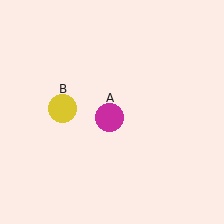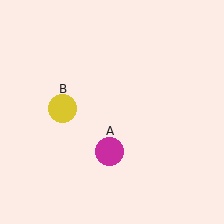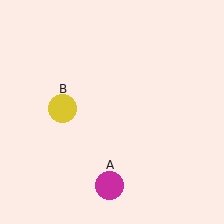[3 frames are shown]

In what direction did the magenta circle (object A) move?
The magenta circle (object A) moved down.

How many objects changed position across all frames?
1 object changed position: magenta circle (object A).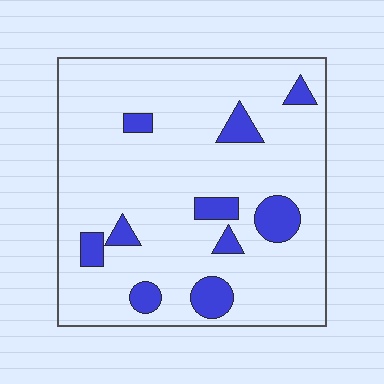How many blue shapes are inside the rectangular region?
10.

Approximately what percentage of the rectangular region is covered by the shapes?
Approximately 15%.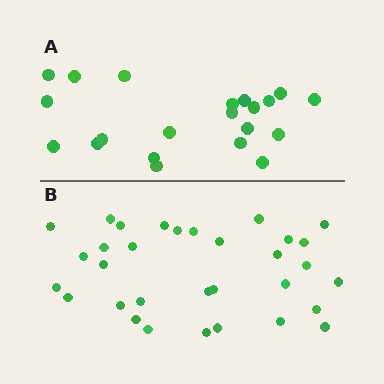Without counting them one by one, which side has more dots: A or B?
Region B (the bottom region) has more dots.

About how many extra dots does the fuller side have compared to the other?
Region B has roughly 12 or so more dots than region A.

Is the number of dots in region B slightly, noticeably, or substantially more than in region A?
Region B has substantially more. The ratio is roughly 1.5 to 1.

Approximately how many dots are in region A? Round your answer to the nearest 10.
About 20 dots. (The exact count is 21, which rounds to 20.)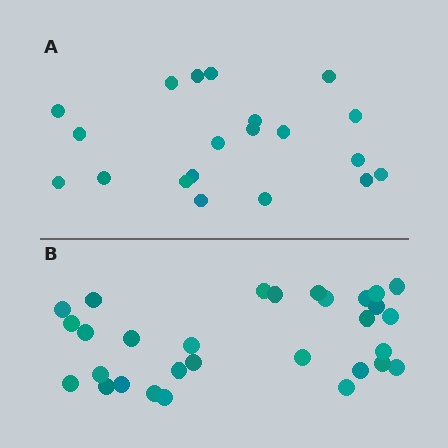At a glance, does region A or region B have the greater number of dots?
Region B (the bottom region) has more dots.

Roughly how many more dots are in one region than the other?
Region B has roughly 10 or so more dots than region A.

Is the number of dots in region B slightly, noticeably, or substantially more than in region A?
Region B has substantially more. The ratio is roughly 1.5 to 1.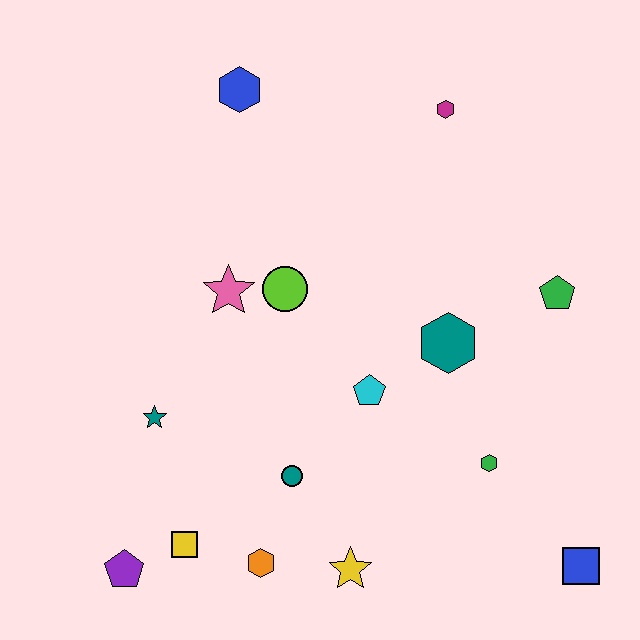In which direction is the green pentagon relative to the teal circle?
The green pentagon is to the right of the teal circle.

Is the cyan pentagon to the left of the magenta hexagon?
Yes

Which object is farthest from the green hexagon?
The blue hexagon is farthest from the green hexagon.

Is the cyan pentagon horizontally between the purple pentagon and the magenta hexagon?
Yes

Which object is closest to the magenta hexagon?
The blue hexagon is closest to the magenta hexagon.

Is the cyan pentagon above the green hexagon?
Yes